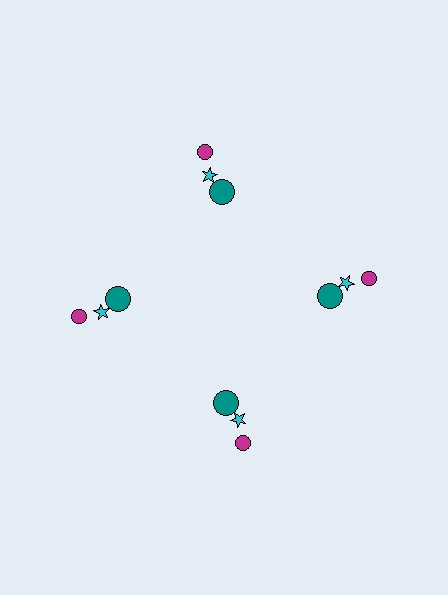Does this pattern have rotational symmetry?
Yes, this pattern has 4-fold rotational symmetry. It looks the same after rotating 90 degrees around the center.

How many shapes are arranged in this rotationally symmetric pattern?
There are 12 shapes, arranged in 4 groups of 3.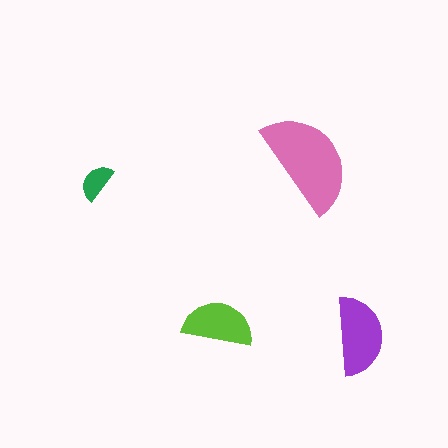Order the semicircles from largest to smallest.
the pink one, the purple one, the lime one, the green one.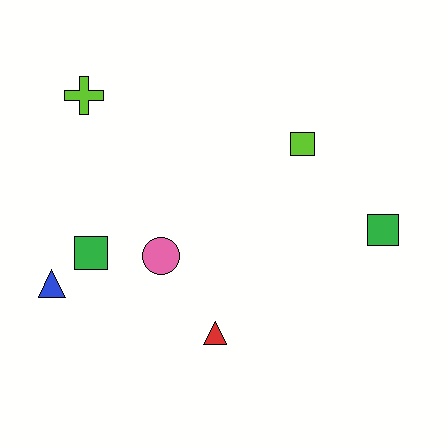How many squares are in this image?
There are 3 squares.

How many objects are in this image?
There are 7 objects.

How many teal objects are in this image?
There are no teal objects.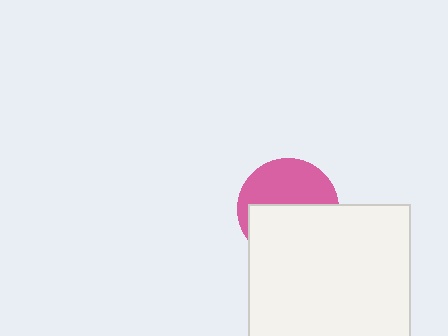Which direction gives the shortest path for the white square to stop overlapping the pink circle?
Moving down gives the shortest separation.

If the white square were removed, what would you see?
You would see the complete pink circle.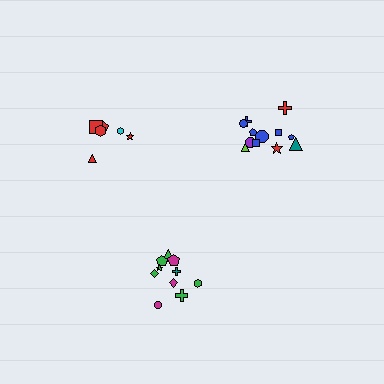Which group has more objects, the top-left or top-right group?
The top-right group.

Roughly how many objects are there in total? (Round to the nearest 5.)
Roughly 30 objects in total.